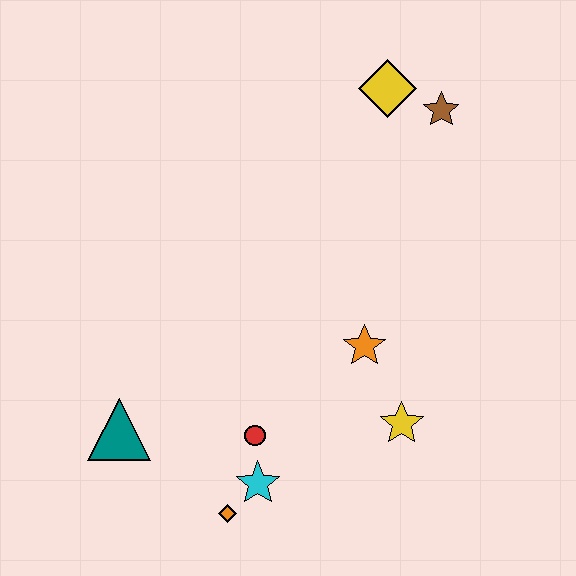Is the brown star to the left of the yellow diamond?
No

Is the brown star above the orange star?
Yes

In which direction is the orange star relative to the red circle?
The orange star is to the right of the red circle.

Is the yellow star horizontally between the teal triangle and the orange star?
No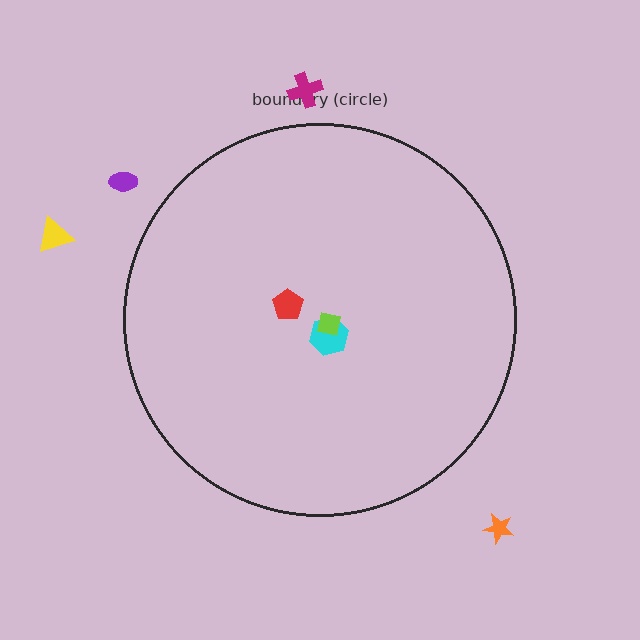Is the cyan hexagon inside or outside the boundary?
Inside.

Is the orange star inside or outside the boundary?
Outside.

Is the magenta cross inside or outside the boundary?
Outside.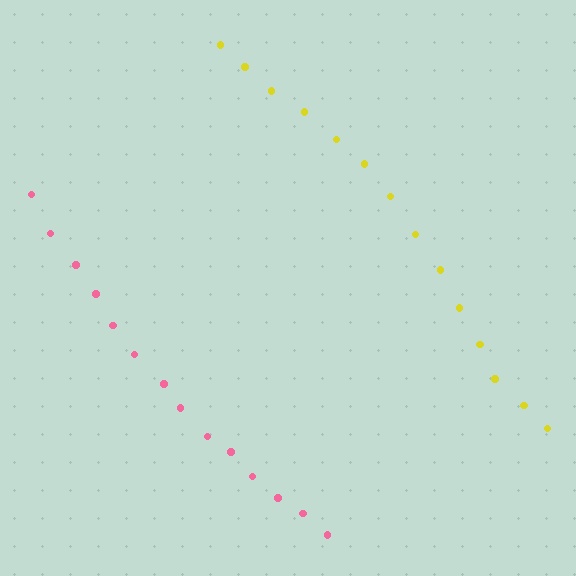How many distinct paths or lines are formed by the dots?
There are 2 distinct paths.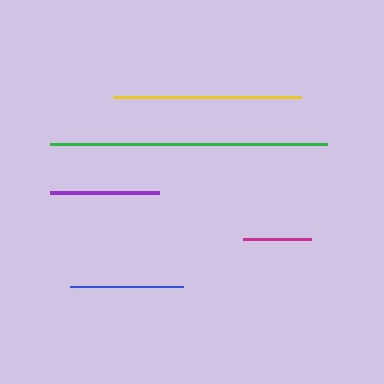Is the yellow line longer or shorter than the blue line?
The yellow line is longer than the blue line.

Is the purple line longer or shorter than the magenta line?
The purple line is longer than the magenta line.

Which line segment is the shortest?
The magenta line is the shortest at approximately 69 pixels.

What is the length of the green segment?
The green segment is approximately 276 pixels long.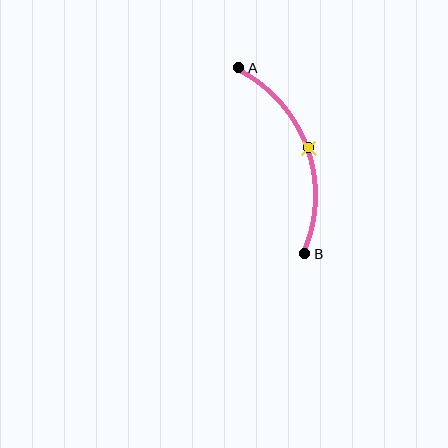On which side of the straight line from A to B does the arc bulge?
The arc bulges to the right of the straight line connecting A and B.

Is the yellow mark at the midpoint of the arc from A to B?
Yes. The yellow mark lies on the arc at equal arc-length from both A and B — it is the arc midpoint.